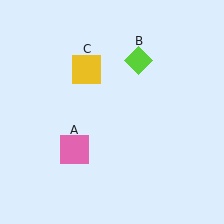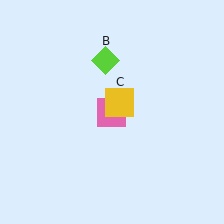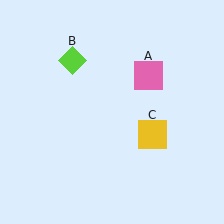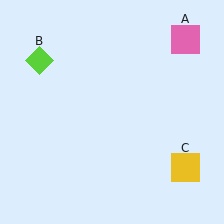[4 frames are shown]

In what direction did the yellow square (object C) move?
The yellow square (object C) moved down and to the right.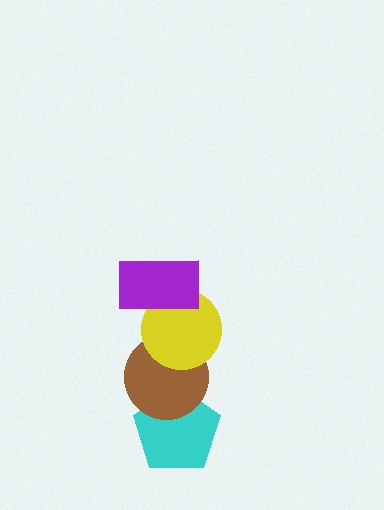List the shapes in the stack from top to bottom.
From top to bottom: the purple rectangle, the yellow circle, the brown circle, the cyan pentagon.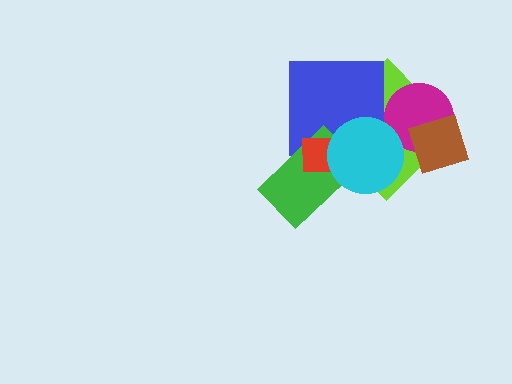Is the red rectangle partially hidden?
Yes, it is partially covered by another shape.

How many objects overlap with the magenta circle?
2 objects overlap with the magenta circle.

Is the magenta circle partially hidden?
Yes, it is partially covered by another shape.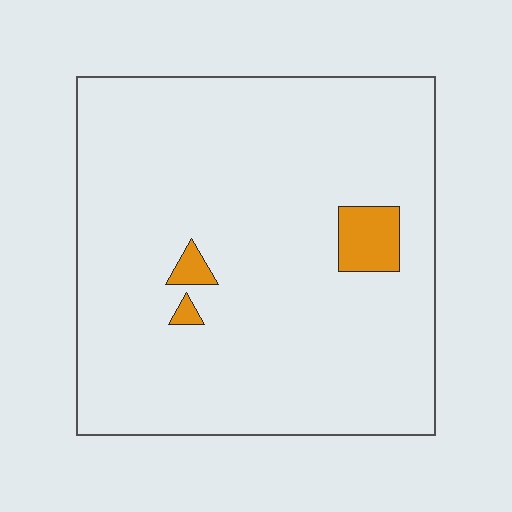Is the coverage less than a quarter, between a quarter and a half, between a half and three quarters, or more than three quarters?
Less than a quarter.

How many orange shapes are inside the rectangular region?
3.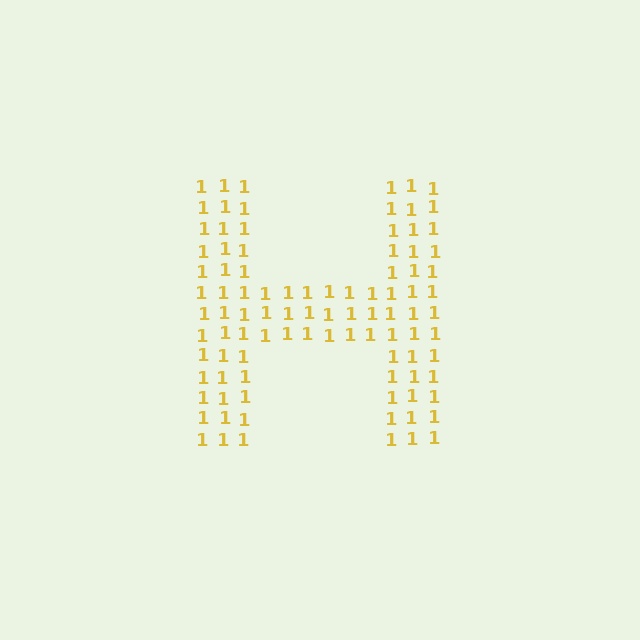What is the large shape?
The large shape is the letter H.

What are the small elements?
The small elements are digit 1's.